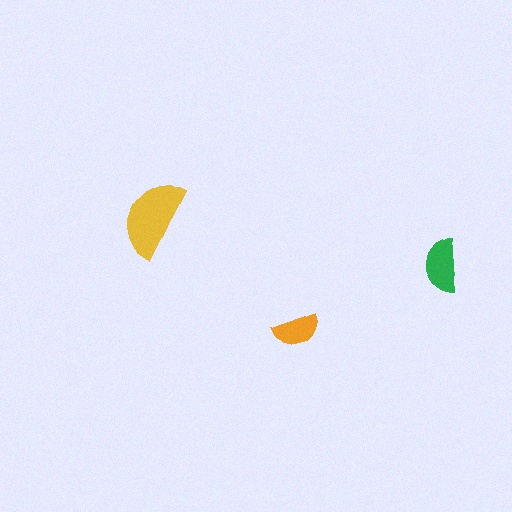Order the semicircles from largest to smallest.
the yellow one, the green one, the orange one.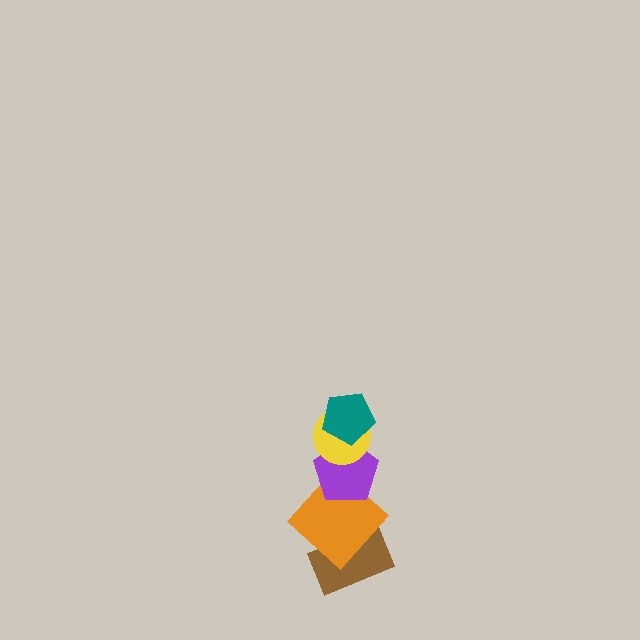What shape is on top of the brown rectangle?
The orange diamond is on top of the brown rectangle.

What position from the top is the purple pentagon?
The purple pentagon is 3rd from the top.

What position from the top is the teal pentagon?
The teal pentagon is 1st from the top.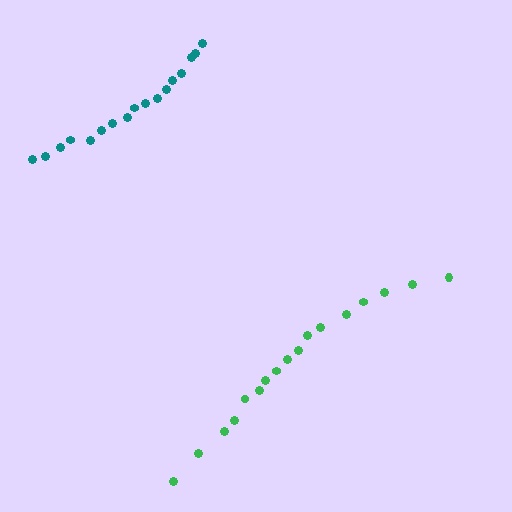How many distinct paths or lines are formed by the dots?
There are 2 distinct paths.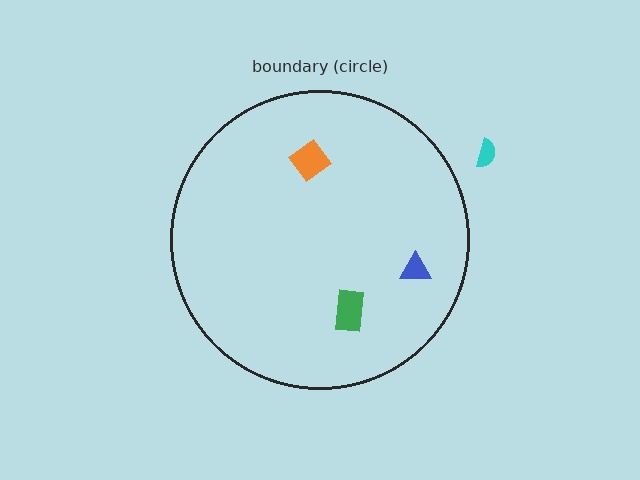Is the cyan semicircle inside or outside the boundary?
Outside.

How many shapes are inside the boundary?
3 inside, 1 outside.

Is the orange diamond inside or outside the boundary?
Inside.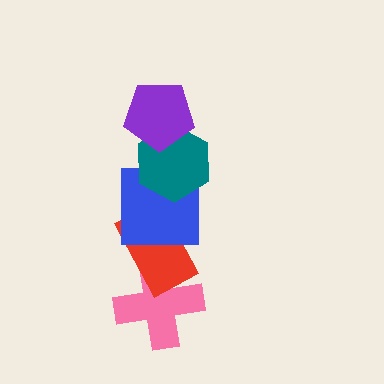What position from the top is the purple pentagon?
The purple pentagon is 1st from the top.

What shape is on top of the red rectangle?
The blue square is on top of the red rectangle.